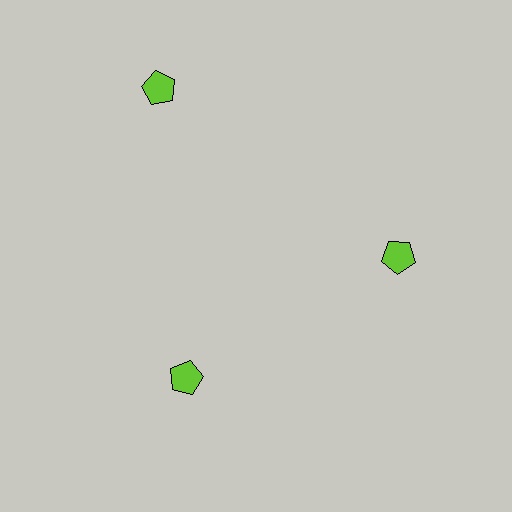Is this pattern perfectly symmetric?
No. The 3 lime pentagons are arranged in a ring, but one element near the 11 o'clock position is pushed outward from the center, breaking the 3-fold rotational symmetry.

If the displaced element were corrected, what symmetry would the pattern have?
It would have 3-fold rotational symmetry — the pattern would map onto itself every 120 degrees.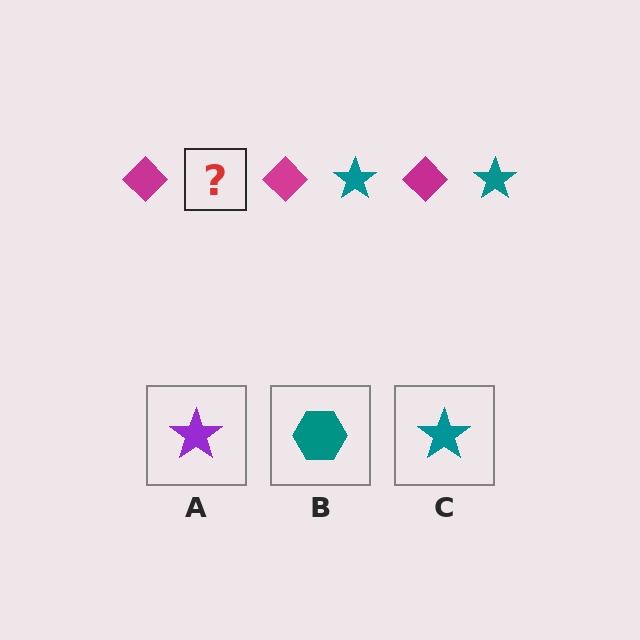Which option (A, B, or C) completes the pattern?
C.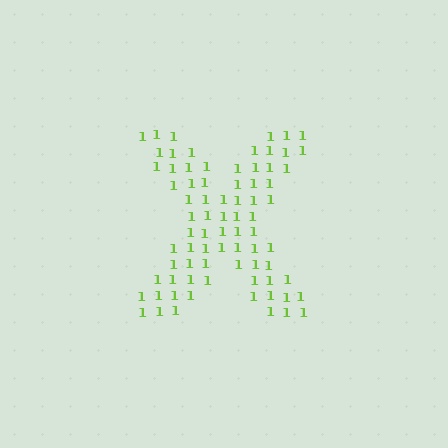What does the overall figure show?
The overall figure shows the letter X.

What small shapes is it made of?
It is made of small digit 1's.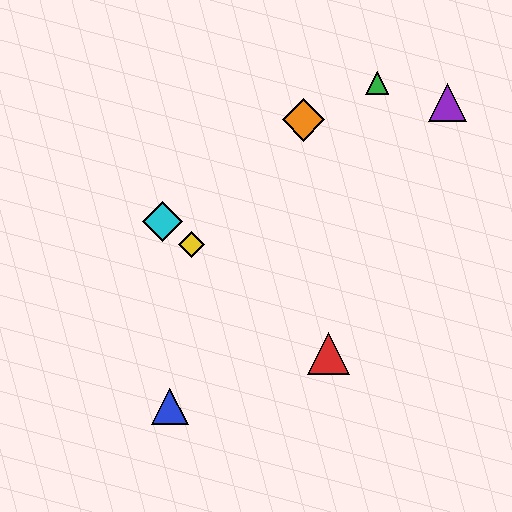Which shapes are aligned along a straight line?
The red triangle, the yellow diamond, the cyan diamond are aligned along a straight line.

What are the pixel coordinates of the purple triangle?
The purple triangle is at (448, 102).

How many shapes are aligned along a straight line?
3 shapes (the red triangle, the yellow diamond, the cyan diamond) are aligned along a straight line.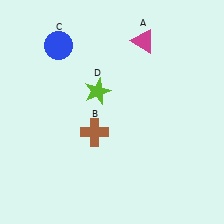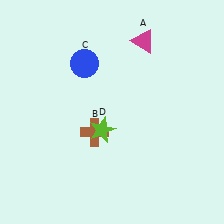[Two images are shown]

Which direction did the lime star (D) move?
The lime star (D) moved down.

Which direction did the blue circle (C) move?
The blue circle (C) moved right.